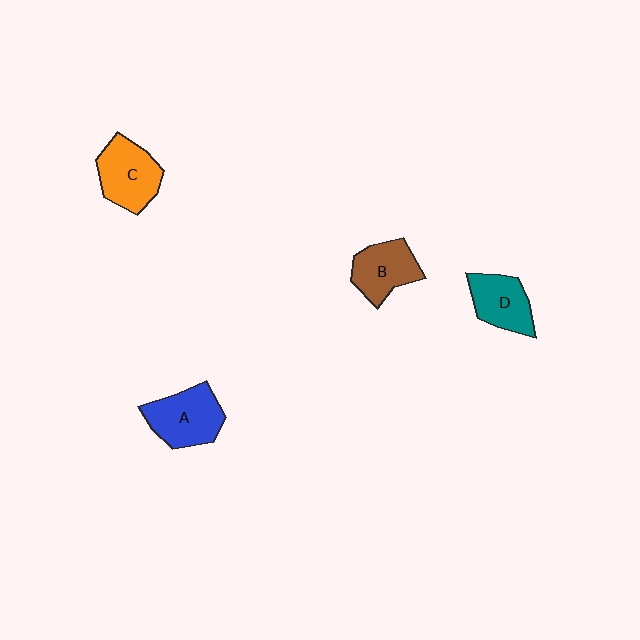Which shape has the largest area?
Shape A (blue).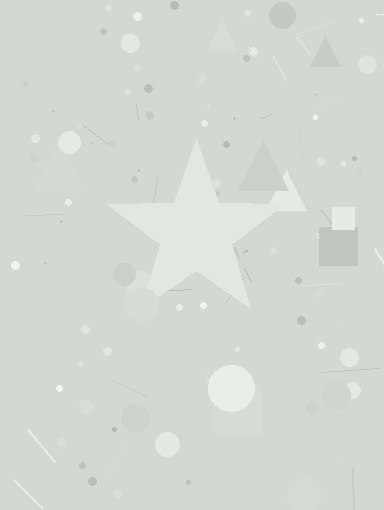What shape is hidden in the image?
A star is hidden in the image.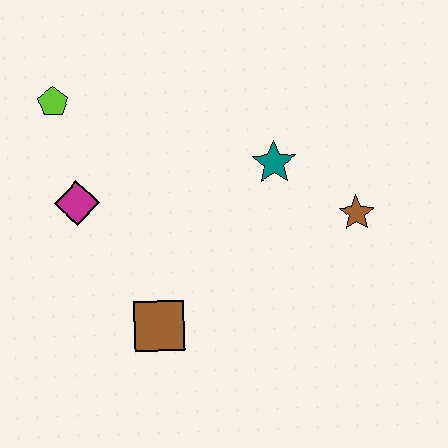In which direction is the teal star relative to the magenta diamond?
The teal star is to the right of the magenta diamond.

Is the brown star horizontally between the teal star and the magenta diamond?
No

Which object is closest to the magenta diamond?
The lime pentagon is closest to the magenta diamond.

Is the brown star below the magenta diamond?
Yes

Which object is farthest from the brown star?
The lime pentagon is farthest from the brown star.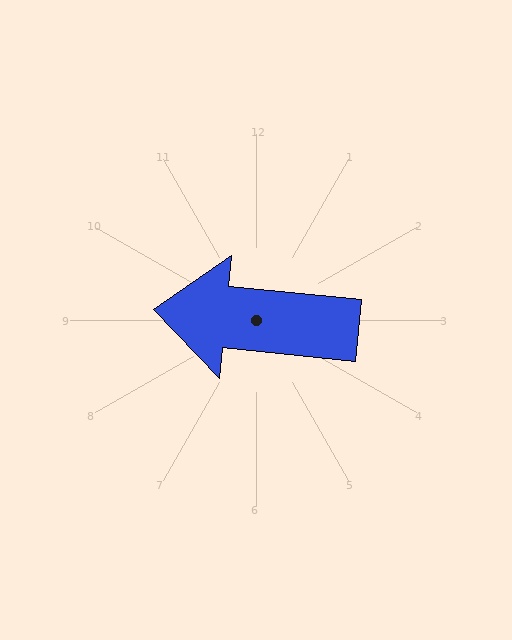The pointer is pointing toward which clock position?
Roughly 9 o'clock.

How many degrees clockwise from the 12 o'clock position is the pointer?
Approximately 276 degrees.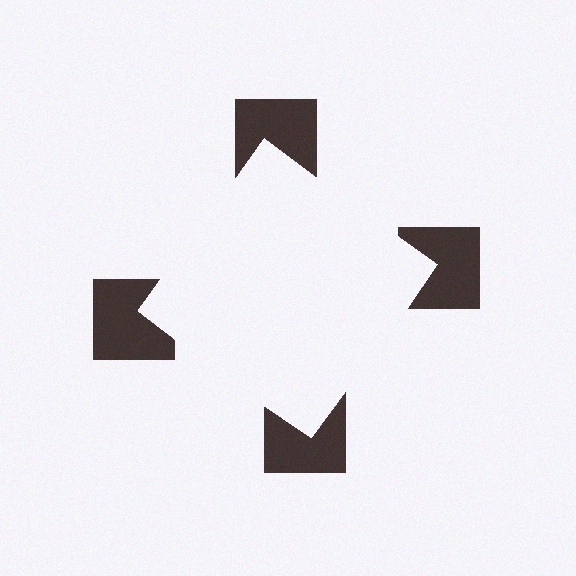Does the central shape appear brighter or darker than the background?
It typically appears slightly brighter than the background, even though no actual brightness change is drawn.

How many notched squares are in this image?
There are 4 — one at each vertex of the illusory square.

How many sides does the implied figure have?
4 sides.